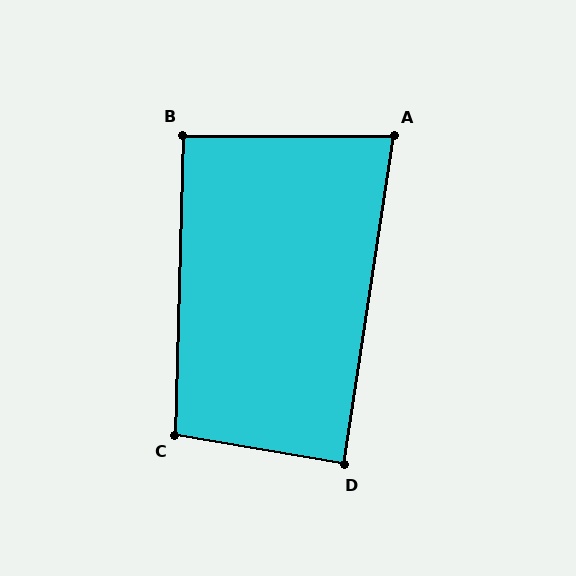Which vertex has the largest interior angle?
C, at approximately 99 degrees.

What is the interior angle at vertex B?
Approximately 91 degrees (approximately right).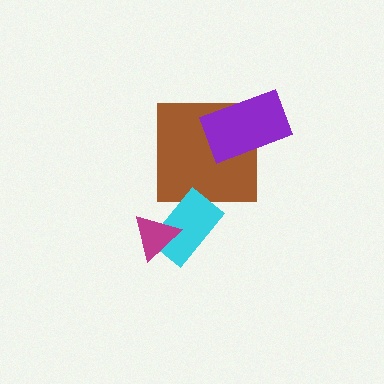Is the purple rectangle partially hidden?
No, no other shape covers it.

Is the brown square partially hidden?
Yes, it is partially covered by another shape.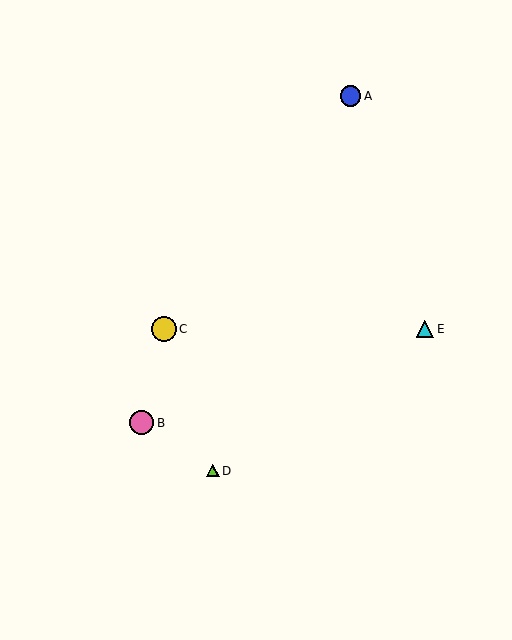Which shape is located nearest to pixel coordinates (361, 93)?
The blue circle (labeled A) at (350, 96) is nearest to that location.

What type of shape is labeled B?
Shape B is a pink circle.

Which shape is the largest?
The yellow circle (labeled C) is the largest.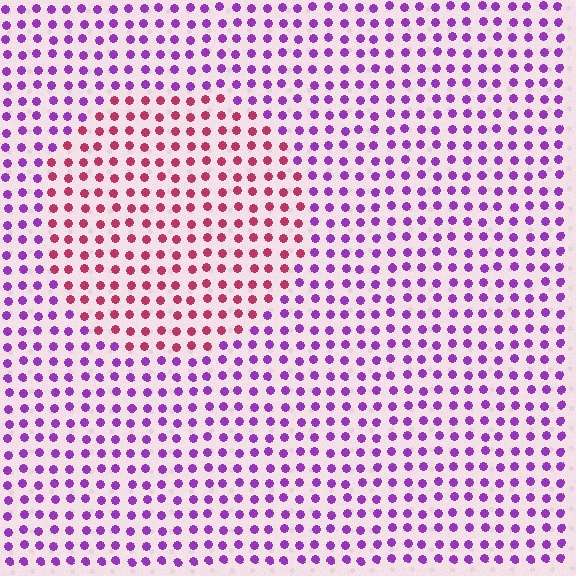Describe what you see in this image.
The image is filled with small purple elements in a uniform arrangement. A circle-shaped region is visible where the elements are tinted to a slightly different hue, forming a subtle color boundary.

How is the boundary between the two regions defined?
The boundary is defined purely by a slight shift in hue (about 54 degrees). Spacing, size, and orientation are identical on both sides.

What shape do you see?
I see a circle.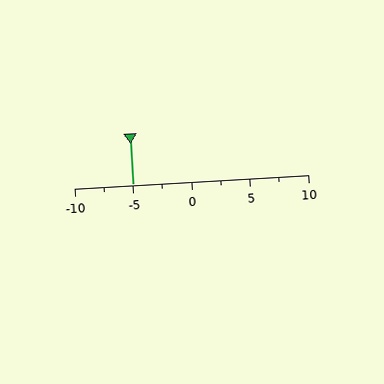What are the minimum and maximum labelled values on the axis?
The axis runs from -10 to 10.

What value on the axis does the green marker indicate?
The marker indicates approximately -5.